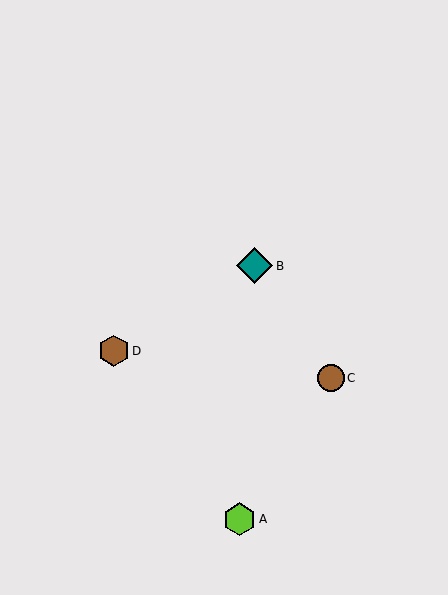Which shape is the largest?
The teal diamond (labeled B) is the largest.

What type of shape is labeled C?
Shape C is a brown circle.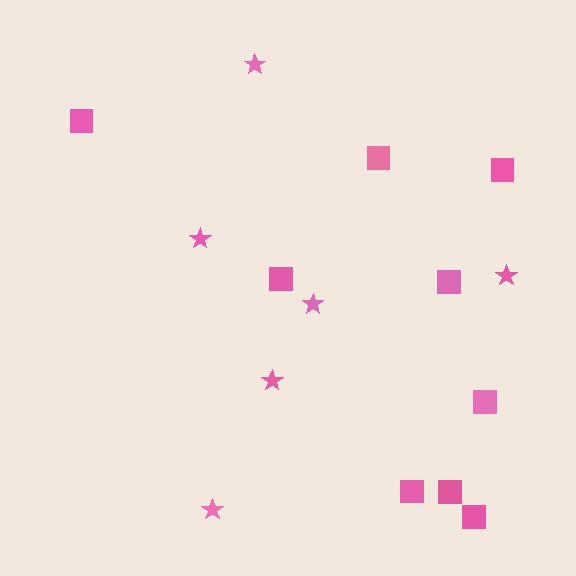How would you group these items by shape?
There are 2 groups: one group of stars (6) and one group of squares (9).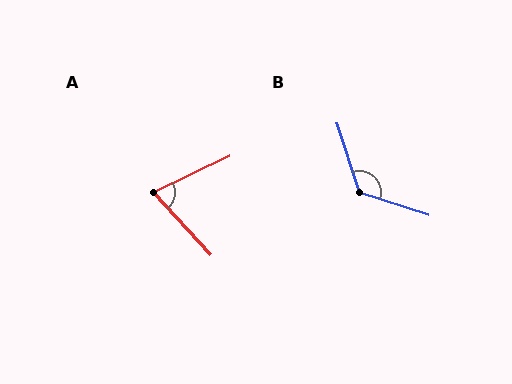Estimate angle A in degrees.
Approximately 73 degrees.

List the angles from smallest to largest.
A (73°), B (126°).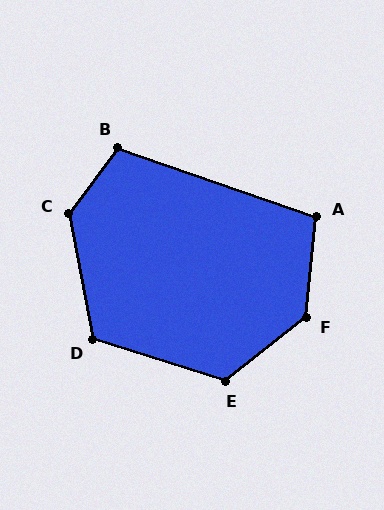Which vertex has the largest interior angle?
F, at approximately 134 degrees.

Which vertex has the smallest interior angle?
A, at approximately 103 degrees.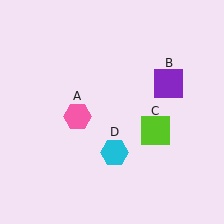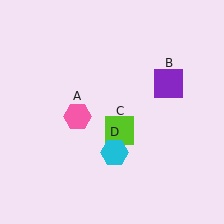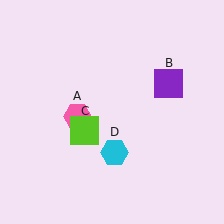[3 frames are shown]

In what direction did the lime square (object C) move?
The lime square (object C) moved left.